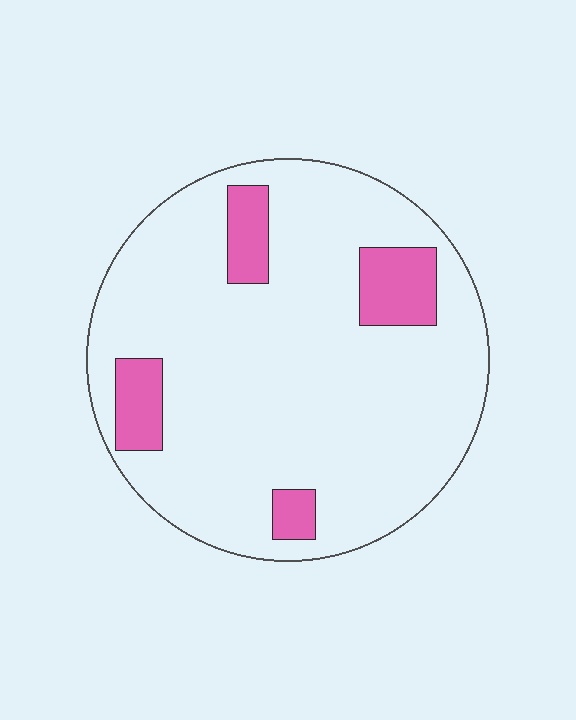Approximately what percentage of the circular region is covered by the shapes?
Approximately 15%.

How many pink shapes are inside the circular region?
4.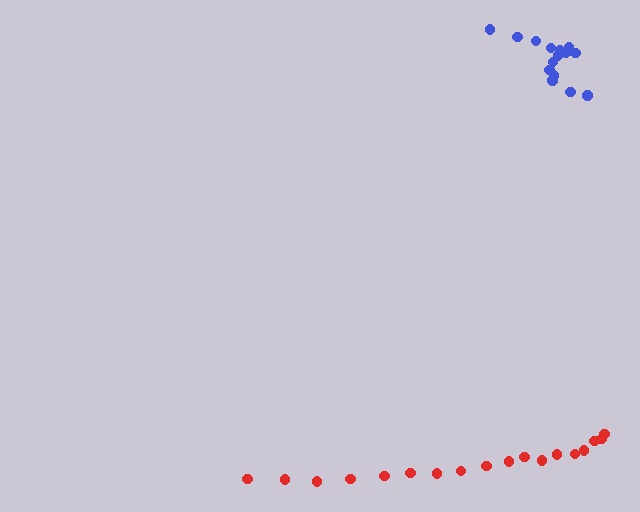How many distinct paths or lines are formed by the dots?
There are 2 distinct paths.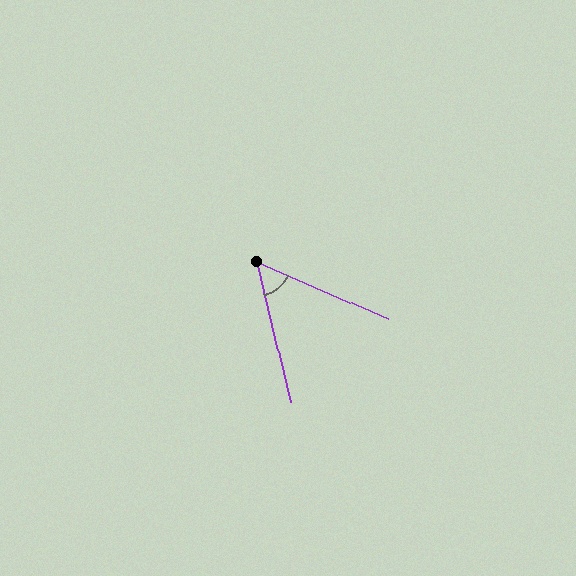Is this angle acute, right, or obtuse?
It is acute.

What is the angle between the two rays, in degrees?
Approximately 53 degrees.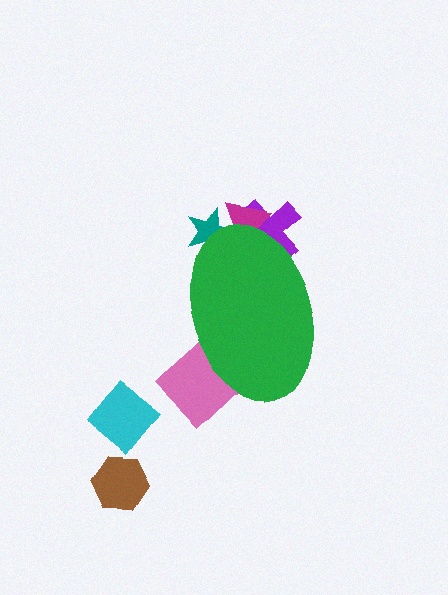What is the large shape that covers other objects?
A green ellipse.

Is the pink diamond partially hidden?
Yes, the pink diamond is partially hidden behind the green ellipse.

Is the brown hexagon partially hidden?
No, the brown hexagon is fully visible.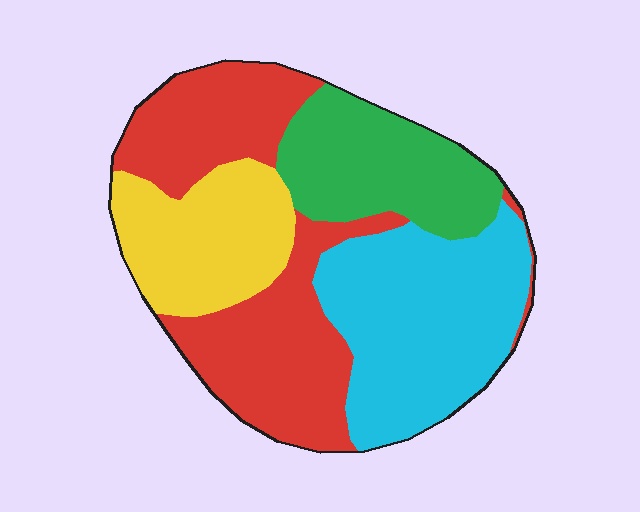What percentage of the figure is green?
Green covers roughly 20% of the figure.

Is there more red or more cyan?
Red.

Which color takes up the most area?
Red, at roughly 35%.